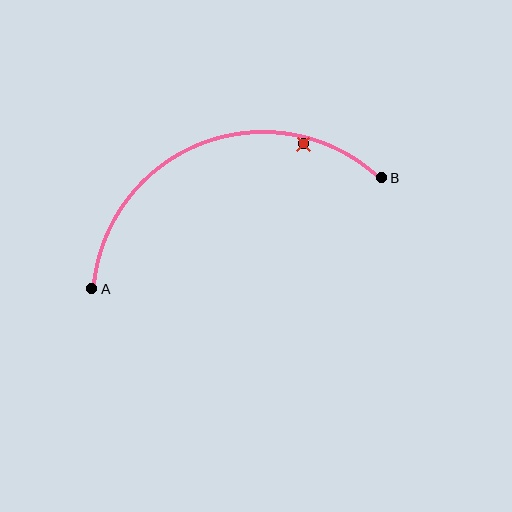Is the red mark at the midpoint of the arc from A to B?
No — the red mark does not lie on the arc at all. It sits slightly inside the curve.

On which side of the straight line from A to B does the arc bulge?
The arc bulges above the straight line connecting A and B.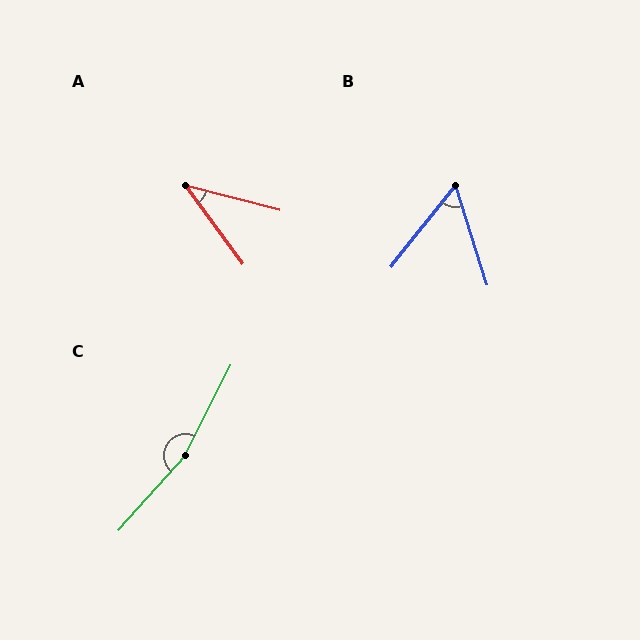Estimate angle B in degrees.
Approximately 56 degrees.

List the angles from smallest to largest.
A (39°), B (56°), C (165°).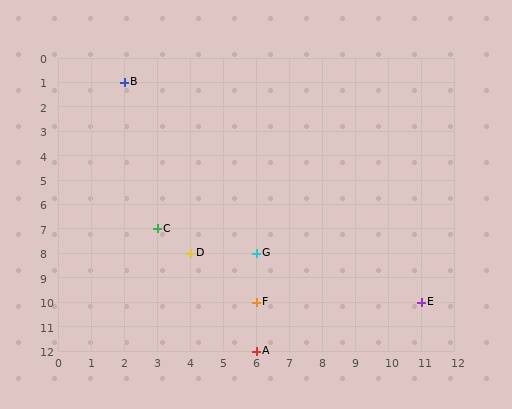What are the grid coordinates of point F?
Point F is at grid coordinates (6, 10).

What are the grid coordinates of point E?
Point E is at grid coordinates (11, 10).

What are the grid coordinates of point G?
Point G is at grid coordinates (6, 8).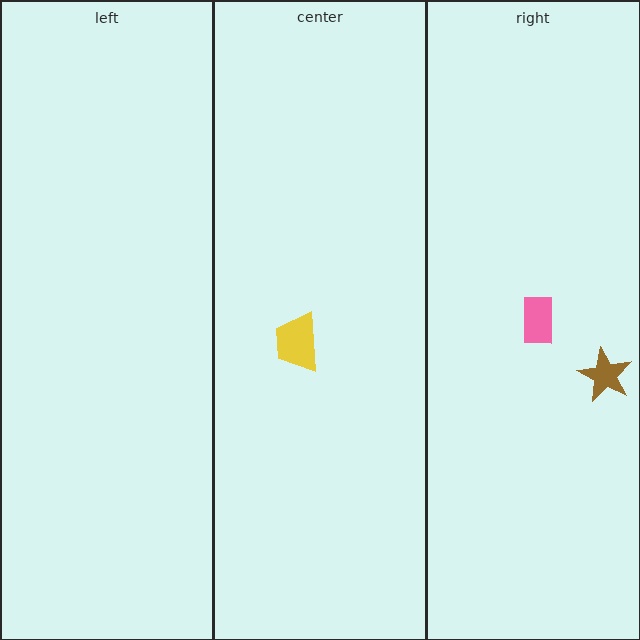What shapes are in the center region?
The yellow trapezoid.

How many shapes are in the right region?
2.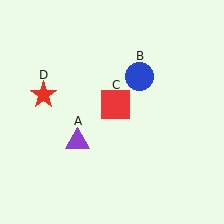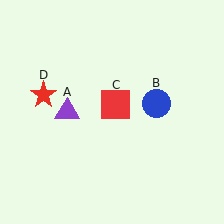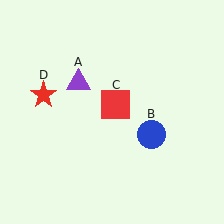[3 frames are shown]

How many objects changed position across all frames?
2 objects changed position: purple triangle (object A), blue circle (object B).